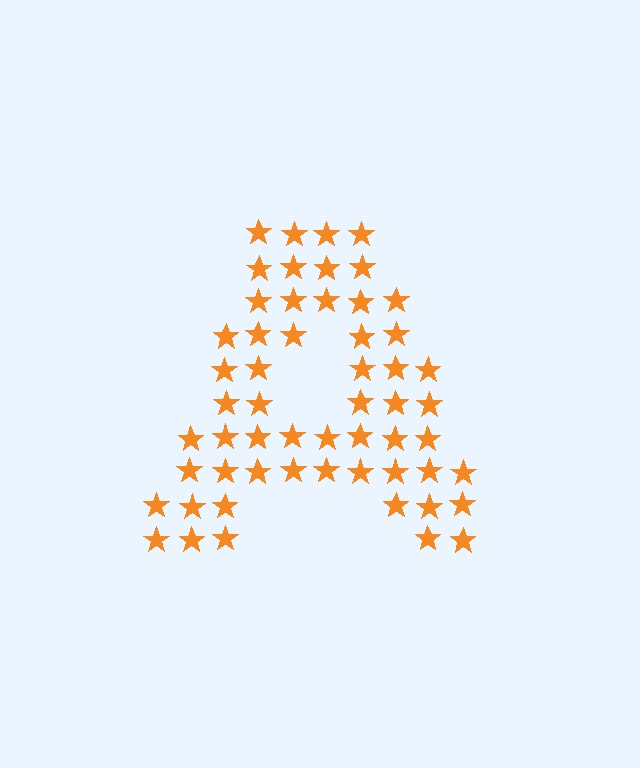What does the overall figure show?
The overall figure shows the letter A.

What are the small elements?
The small elements are stars.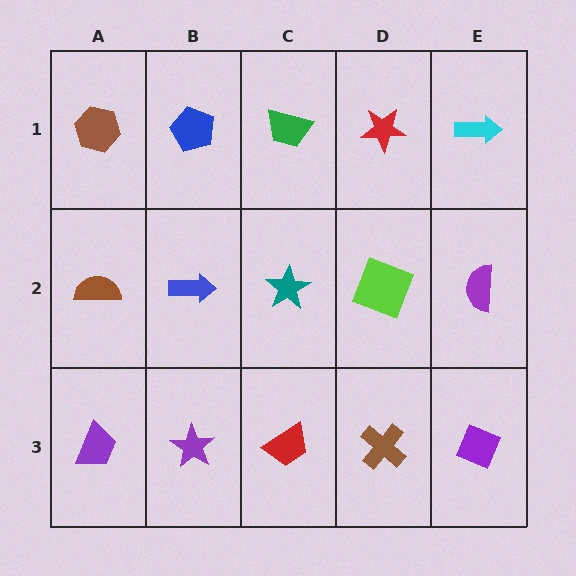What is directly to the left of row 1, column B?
A brown hexagon.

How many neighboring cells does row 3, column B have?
3.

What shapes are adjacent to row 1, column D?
A lime square (row 2, column D), a green trapezoid (row 1, column C), a cyan arrow (row 1, column E).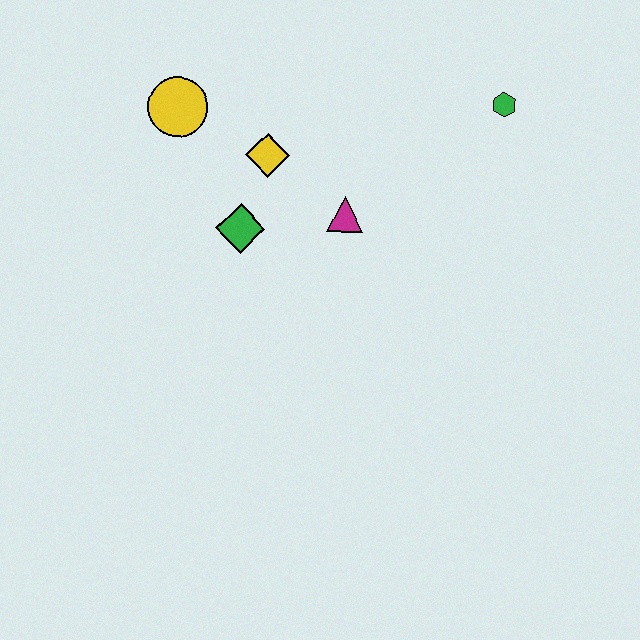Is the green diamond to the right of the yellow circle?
Yes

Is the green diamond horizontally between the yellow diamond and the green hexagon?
No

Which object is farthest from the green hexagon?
The yellow circle is farthest from the green hexagon.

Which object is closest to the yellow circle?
The yellow diamond is closest to the yellow circle.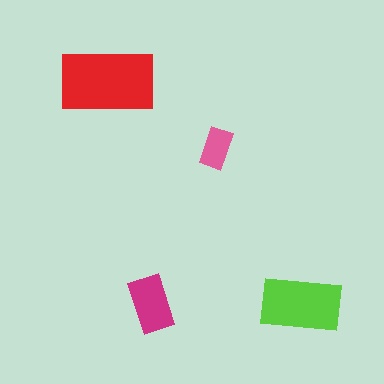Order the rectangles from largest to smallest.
the red one, the lime one, the magenta one, the pink one.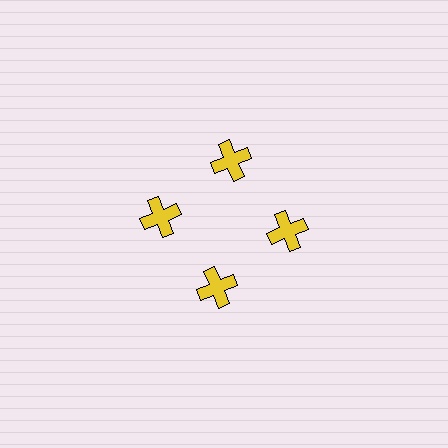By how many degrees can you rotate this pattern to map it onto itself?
The pattern maps onto itself every 90 degrees of rotation.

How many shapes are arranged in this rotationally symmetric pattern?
There are 4 shapes, arranged in 4 groups of 1.